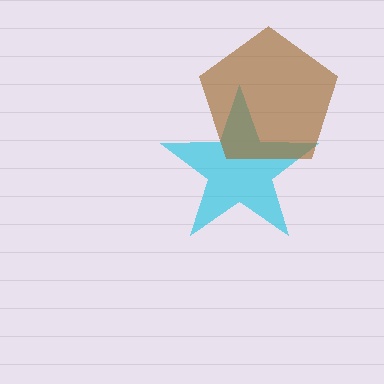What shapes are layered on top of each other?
The layered shapes are: a cyan star, a brown pentagon.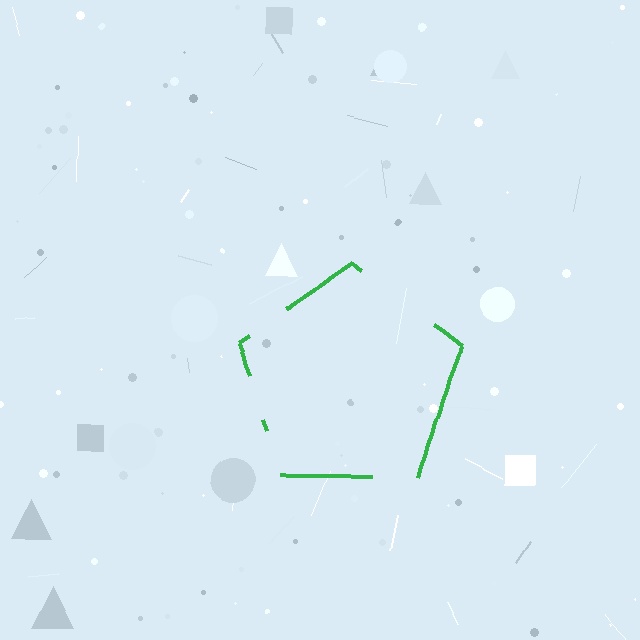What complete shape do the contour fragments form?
The contour fragments form a pentagon.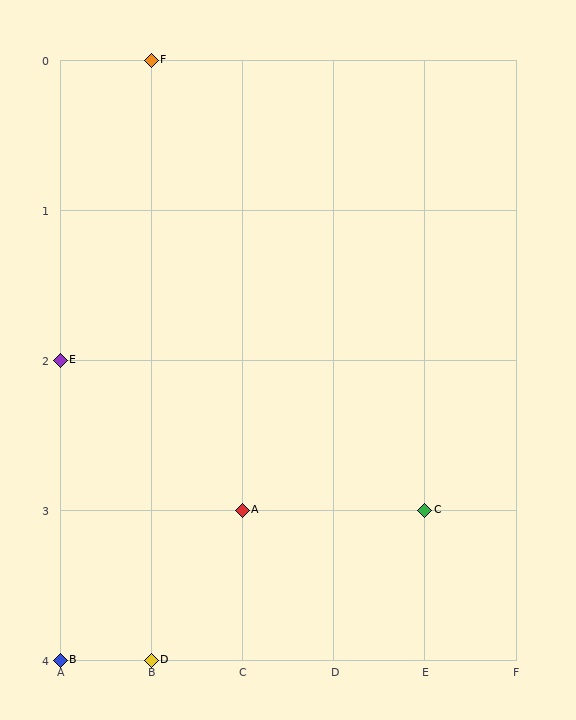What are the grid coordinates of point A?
Point A is at grid coordinates (C, 3).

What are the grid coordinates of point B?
Point B is at grid coordinates (A, 4).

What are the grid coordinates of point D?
Point D is at grid coordinates (B, 4).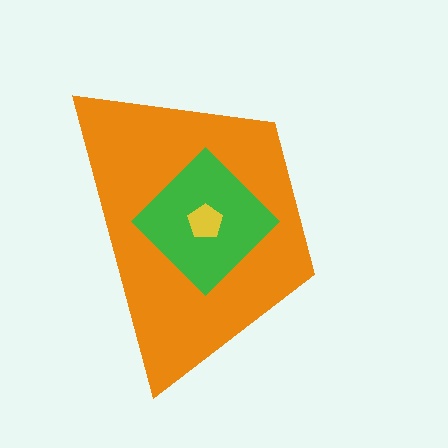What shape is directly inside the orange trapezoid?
The green diamond.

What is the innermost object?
The yellow pentagon.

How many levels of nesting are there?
3.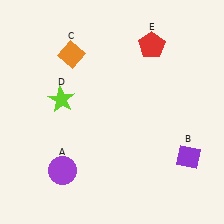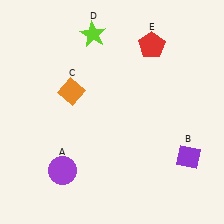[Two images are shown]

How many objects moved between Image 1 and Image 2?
2 objects moved between the two images.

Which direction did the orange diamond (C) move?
The orange diamond (C) moved down.